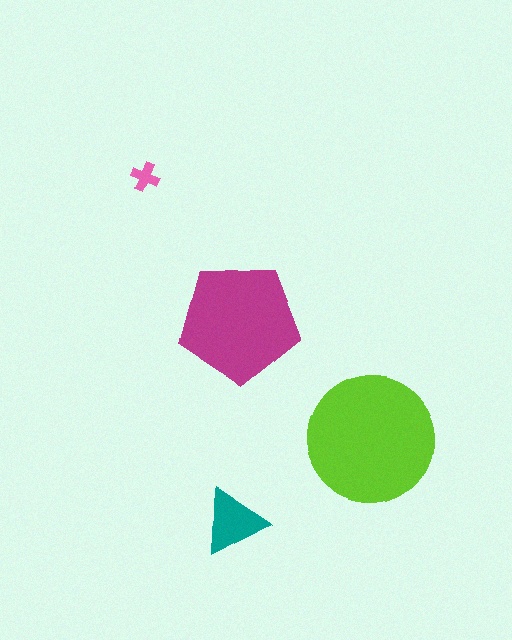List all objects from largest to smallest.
The lime circle, the magenta pentagon, the teal triangle, the pink cross.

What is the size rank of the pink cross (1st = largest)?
4th.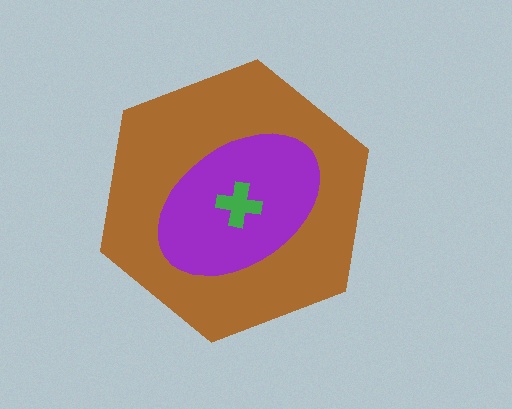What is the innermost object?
The green cross.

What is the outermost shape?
The brown hexagon.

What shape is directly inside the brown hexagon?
The purple ellipse.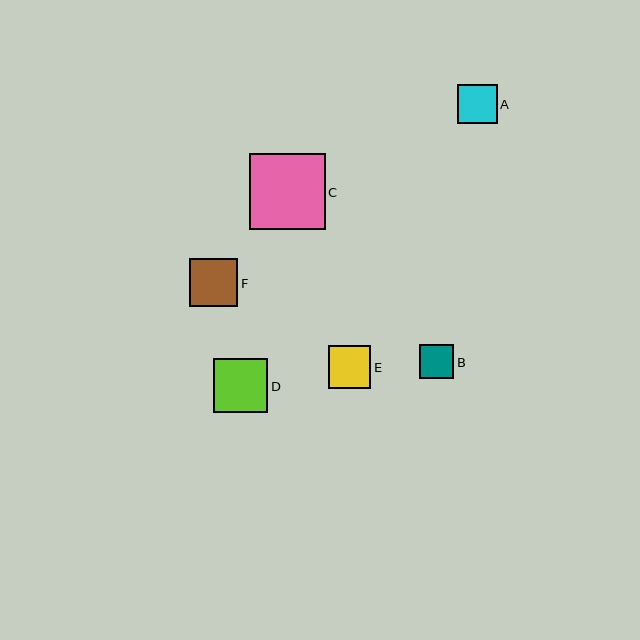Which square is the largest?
Square C is the largest with a size of approximately 76 pixels.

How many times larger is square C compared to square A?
Square C is approximately 1.9 times the size of square A.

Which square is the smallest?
Square B is the smallest with a size of approximately 34 pixels.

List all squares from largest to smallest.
From largest to smallest: C, D, F, E, A, B.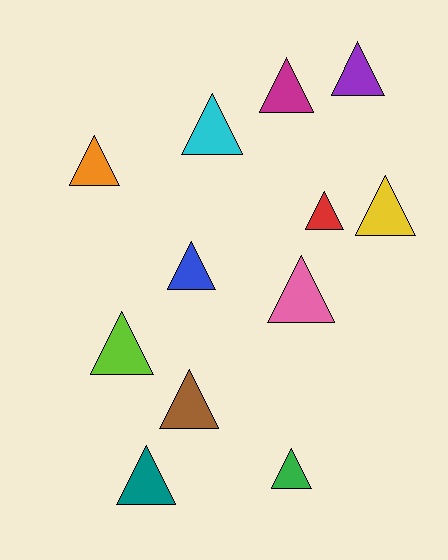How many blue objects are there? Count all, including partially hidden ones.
There is 1 blue object.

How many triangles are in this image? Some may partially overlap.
There are 12 triangles.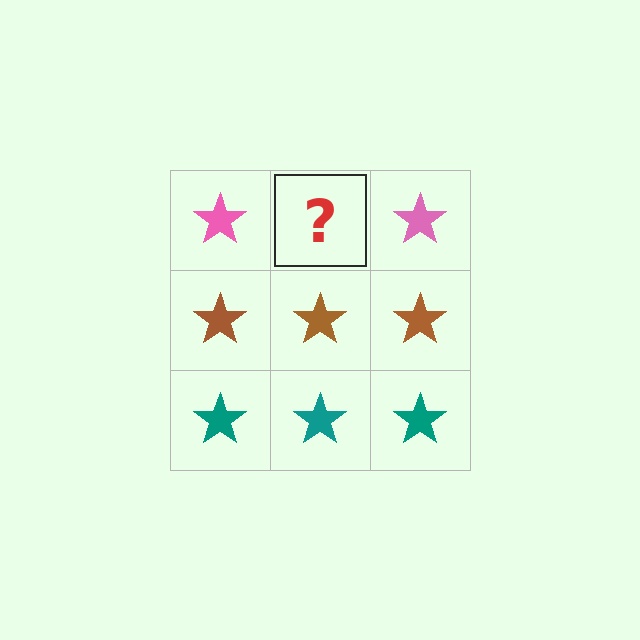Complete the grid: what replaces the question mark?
The question mark should be replaced with a pink star.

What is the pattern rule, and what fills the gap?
The rule is that each row has a consistent color. The gap should be filled with a pink star.